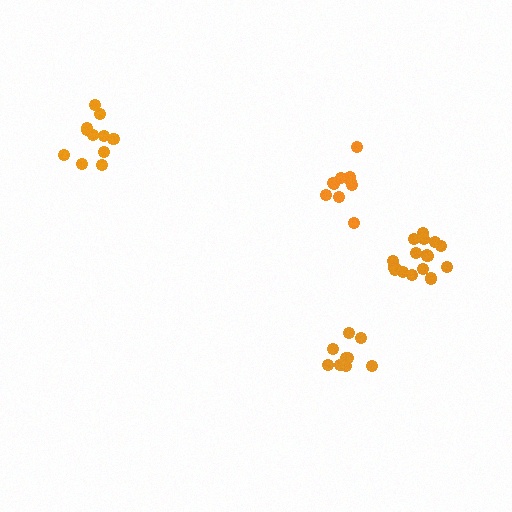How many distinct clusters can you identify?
There are 4 distinct clusters.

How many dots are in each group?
Group 1: 10 dots, Group 2: 11 dots, Group 3: 16 dots, Group 4: 10 dots (47 total).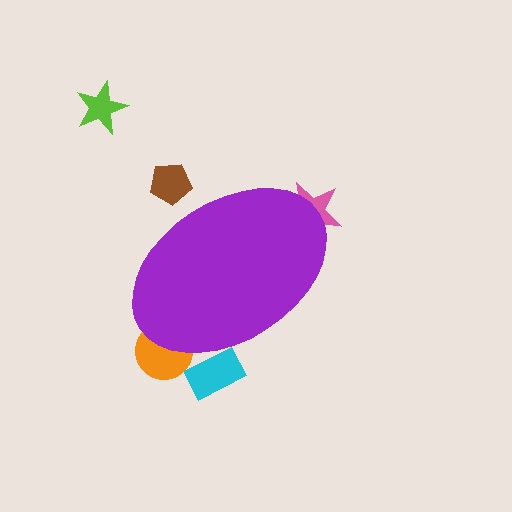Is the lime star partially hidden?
No, the lime star is fully visible.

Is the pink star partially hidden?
Yes, the pink star is partially hidden behind the purple ellipse.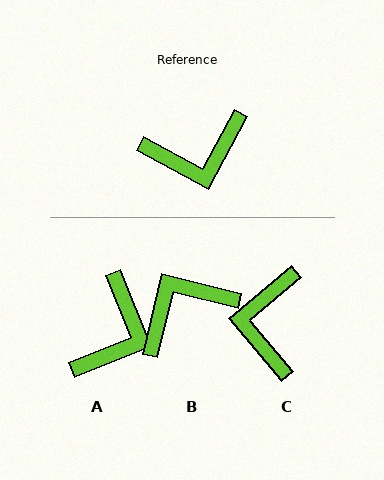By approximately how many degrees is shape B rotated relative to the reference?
Approximately 165 degrees clockwise.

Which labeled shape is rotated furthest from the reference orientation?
B, about 165 degrees away.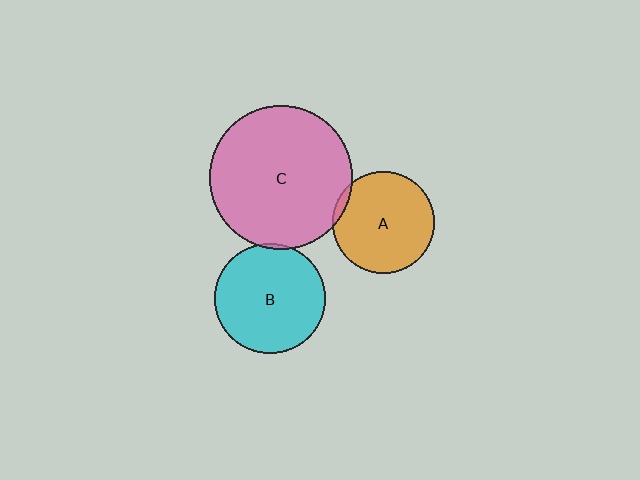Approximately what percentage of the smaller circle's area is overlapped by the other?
Approximately 5%.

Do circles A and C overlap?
Yes.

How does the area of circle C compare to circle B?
Approximately 1.7 times.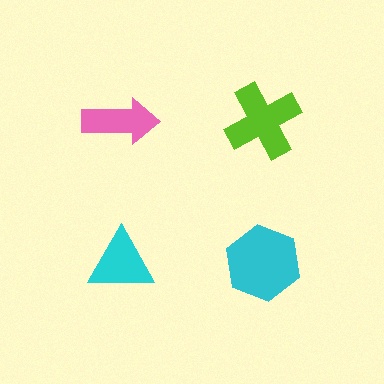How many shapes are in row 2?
2 shapes.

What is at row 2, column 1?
A cyan triangle.